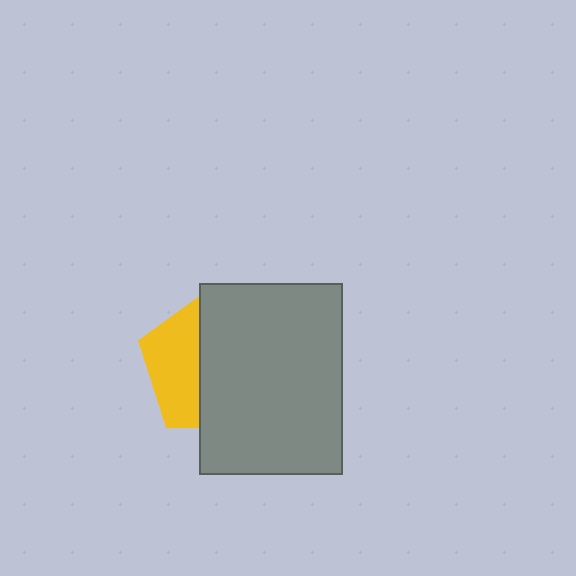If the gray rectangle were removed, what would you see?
You would see the complete yellow pentagon.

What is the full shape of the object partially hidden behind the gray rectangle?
The partially hidden object is a yellow pentagon.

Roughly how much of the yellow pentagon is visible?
A small part of it is visible (roughly 38%).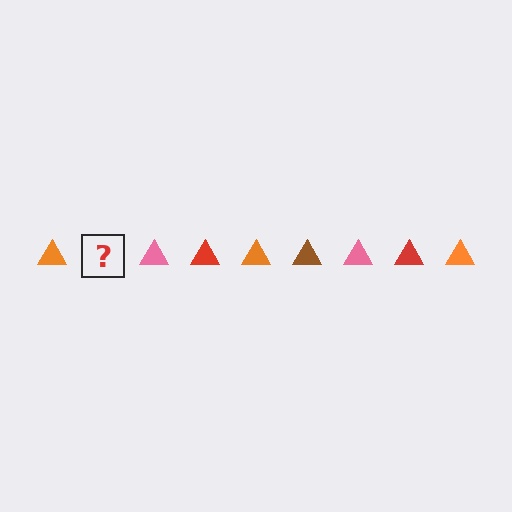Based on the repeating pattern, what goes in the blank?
The blank should be a brown triangle.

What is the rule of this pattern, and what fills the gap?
The rule is that the pattern cycles through orange, brown, pink, red triangles. The gap should be filled with a brown triangle.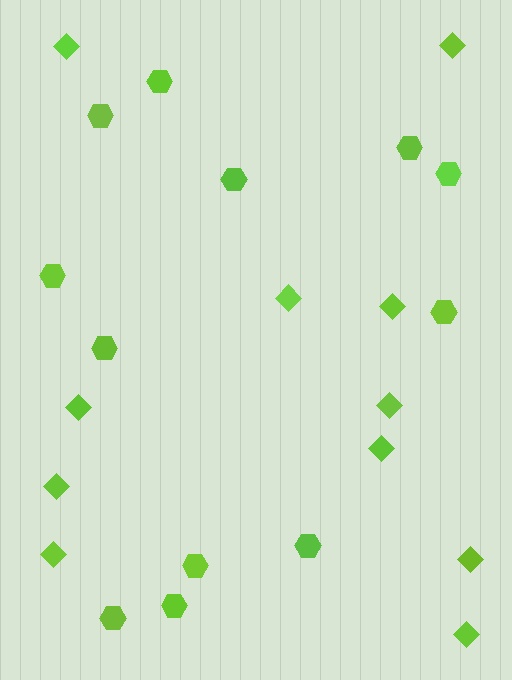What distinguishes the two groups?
There are 2 groups: one group of hexagons (12) and one group of diamonds (11).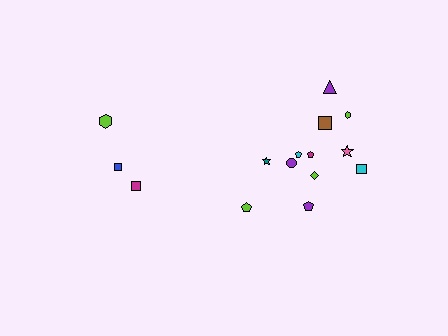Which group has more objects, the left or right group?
The right group.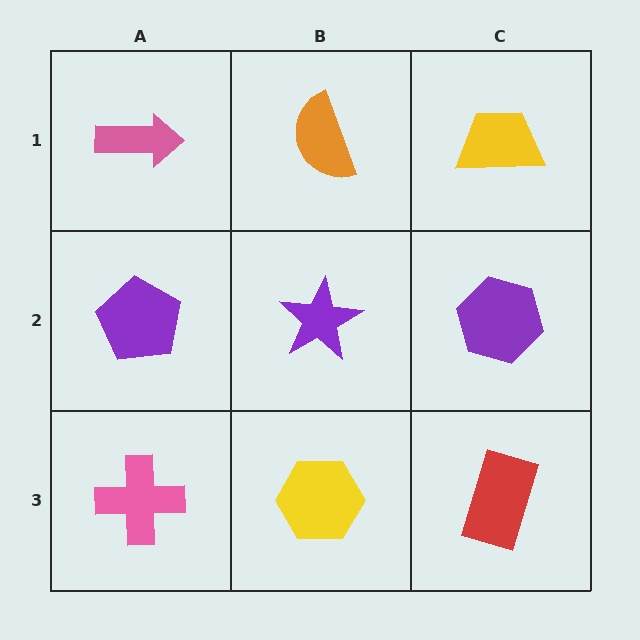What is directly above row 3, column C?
A purple hexagon.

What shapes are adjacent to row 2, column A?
A pink arrow (row 1, column A), a pink cross (row 3, column A), a purple star (row 2, column B).